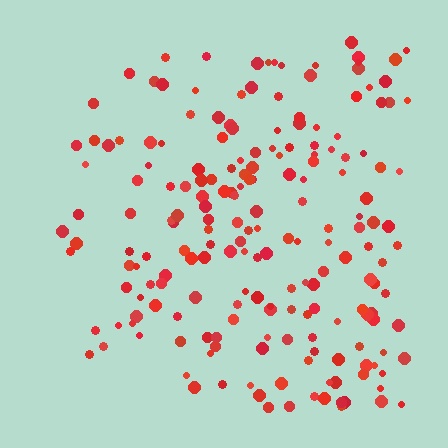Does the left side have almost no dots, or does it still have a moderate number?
Still a moderate number, just noticeably fewer than the right.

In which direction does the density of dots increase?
From left to right, with the right side densest.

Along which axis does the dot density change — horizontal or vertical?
Horizontal.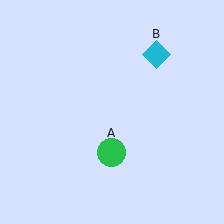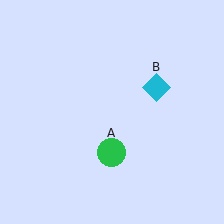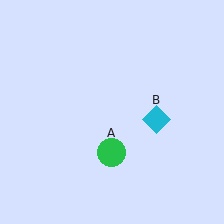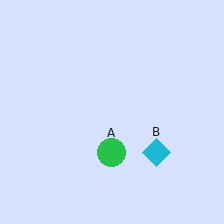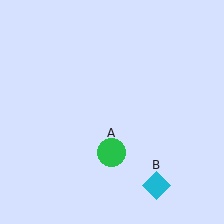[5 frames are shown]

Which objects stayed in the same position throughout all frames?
Green circle (object A) remained stationary.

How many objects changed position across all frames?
1 object changed position: cyan diamond (object B).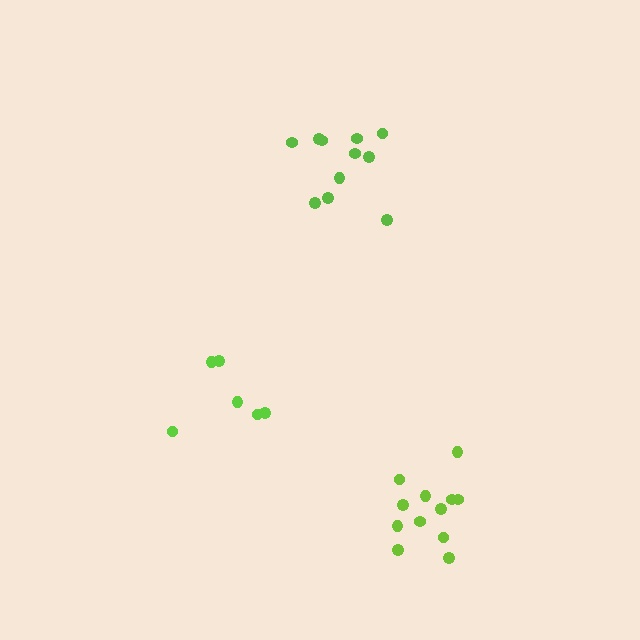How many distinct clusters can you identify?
There are 3 distinct clusters.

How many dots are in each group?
Group 1: 11 dots, Group 2: 6 dots, Group 3: 12 dots (29 total).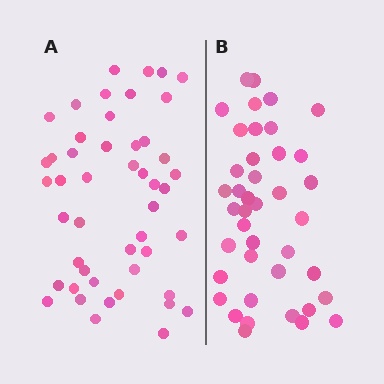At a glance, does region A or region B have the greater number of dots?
Region A (the left region) has more dots.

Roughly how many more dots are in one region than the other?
Region A has roughly 8 or so more dots than region B.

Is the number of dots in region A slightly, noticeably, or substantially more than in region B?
Region A has only slightly more — the two regions are fairly close. The ratio is roughly 1.2 to 1.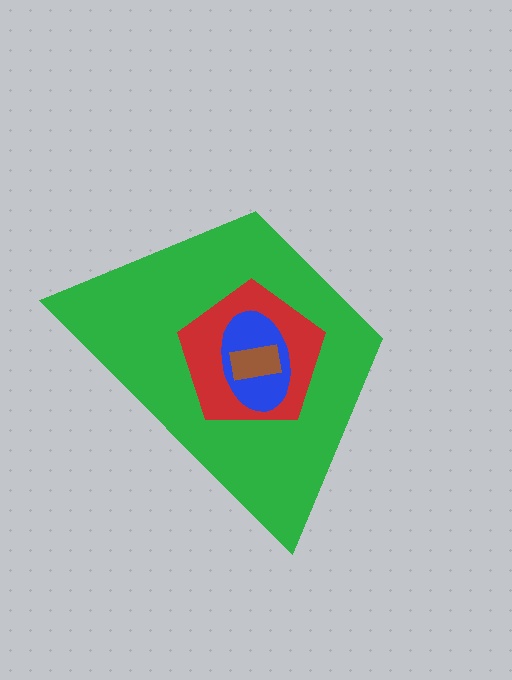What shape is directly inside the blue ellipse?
The brown rectangle.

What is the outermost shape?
The green trapezoid.